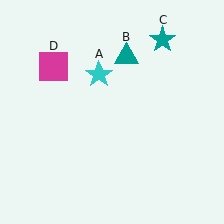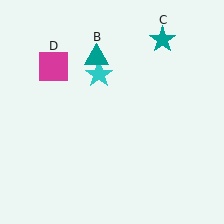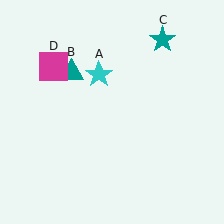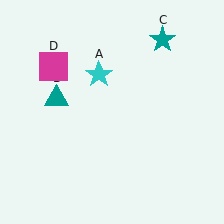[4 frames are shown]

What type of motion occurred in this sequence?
The teal triangle (object B) rotated counterclockwise around the center of the scene.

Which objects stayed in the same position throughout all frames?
Cyan star (object A) and teal star (object C) and magenta square (object D) remained stationary.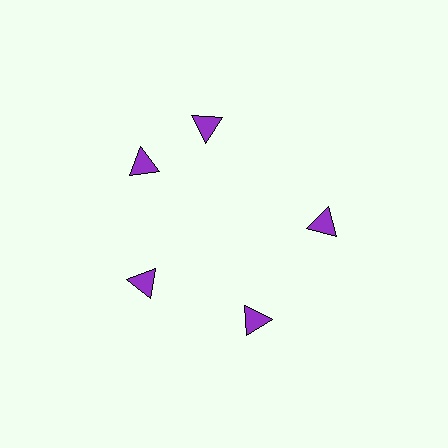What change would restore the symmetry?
The symmetry would be restored by rotating it back into even spacing with its neighbors so that all 5 triangles sit at equal angles and equal distance from the center.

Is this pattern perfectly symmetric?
No. The 5 purple triangles are arranged in a ring, but one element near the 1 o'clock position is rotated out of alignment along the ring, breaking the 5-fold rotational symmetry.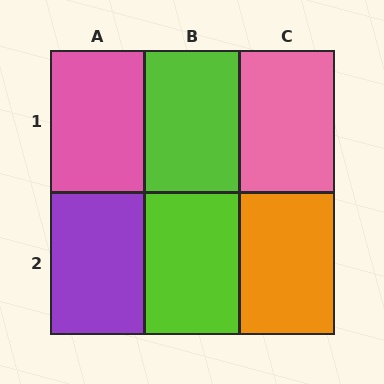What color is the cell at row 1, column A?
Pink.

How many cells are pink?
2 cells are pink.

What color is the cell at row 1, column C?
Pink.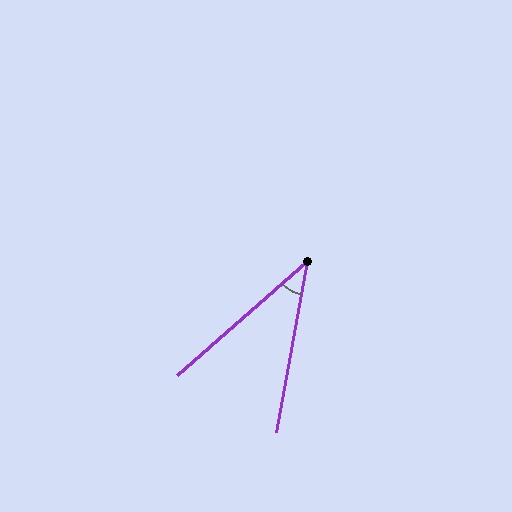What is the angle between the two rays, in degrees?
Approximately 38 degrees.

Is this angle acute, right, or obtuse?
It is acute.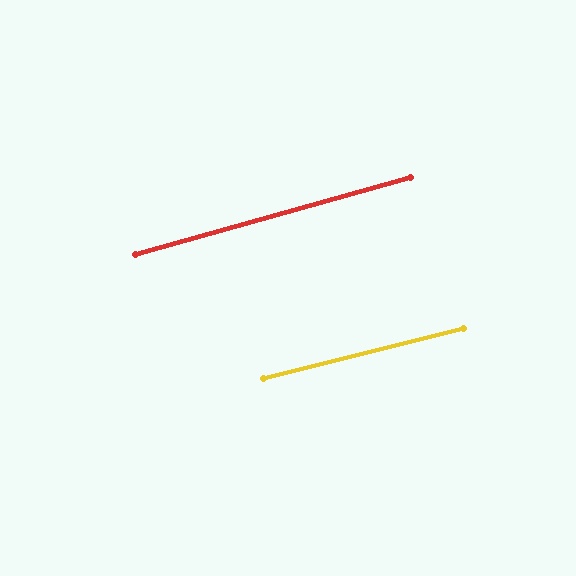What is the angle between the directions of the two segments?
Approximately 2 degrees.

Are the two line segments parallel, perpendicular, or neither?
Parallel — their directions differ by only 1.6°.